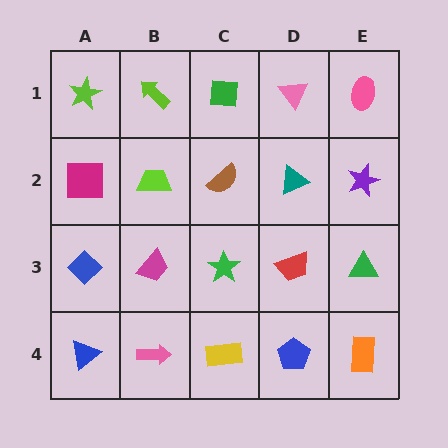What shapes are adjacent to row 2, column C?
A green square (row 1, column C), a green star (row 3, column C), a lime trapezoid (row 2, column B), a teal triangle (row 2, column D).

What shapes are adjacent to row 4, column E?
A green triangle (row 3, column E), a blue pentagon (row 4, column D).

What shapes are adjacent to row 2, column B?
A lime arrow (row 1, column B), a magenta trapezoid (row 3, column B), a magenta square (row 2, column A), a brown semicircle (row 2, column C).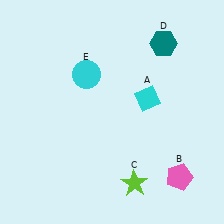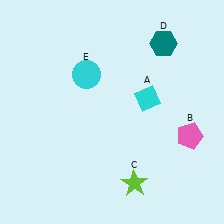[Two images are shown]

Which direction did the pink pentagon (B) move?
The pink pentagon (B) moved up.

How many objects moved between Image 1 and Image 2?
1 object moved between the two images.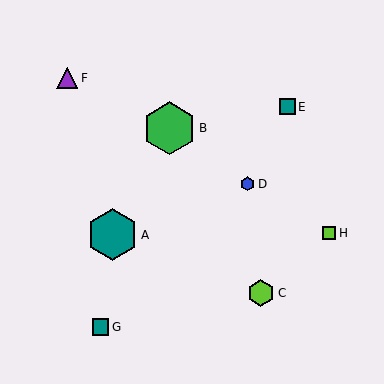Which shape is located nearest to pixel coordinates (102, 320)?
The teal square (labeled G) at (100, 327) is nearest to that location.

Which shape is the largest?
The green hexagon (labeled B) is the largest.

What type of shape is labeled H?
Shape H is a lime square.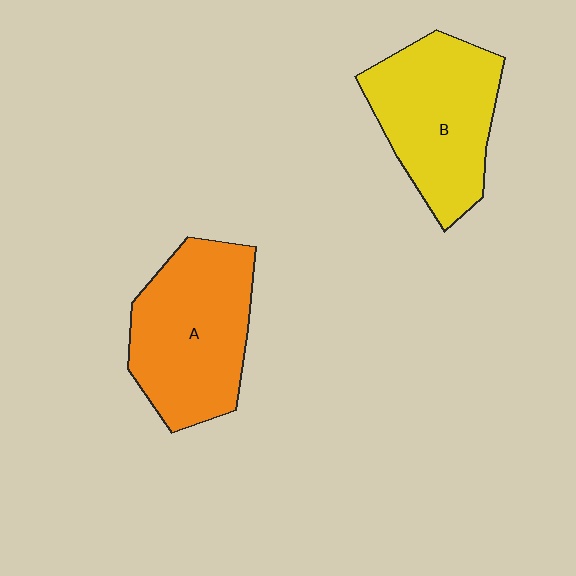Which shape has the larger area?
Shape A (orange).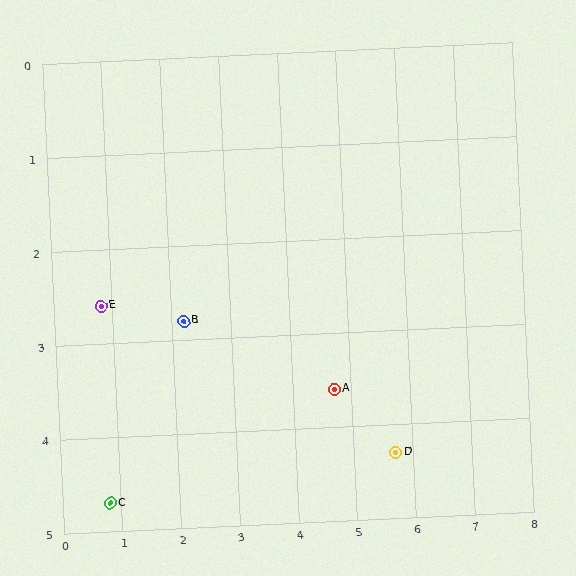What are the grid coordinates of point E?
Point E is at approximately (0.8, 2.6).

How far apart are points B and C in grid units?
Points B and C are about 2.4 grid units apart.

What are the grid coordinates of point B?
Point B is at approximately (2.2, 2.8).